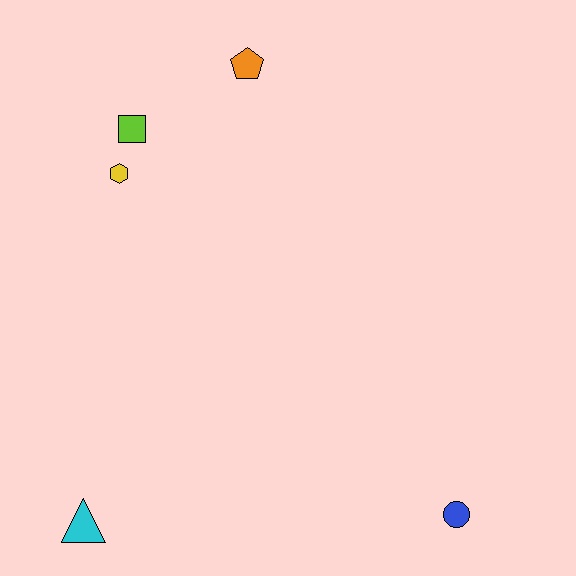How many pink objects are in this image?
There are no pink objects.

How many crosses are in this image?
There are no crosses.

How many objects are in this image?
There are 5 objects.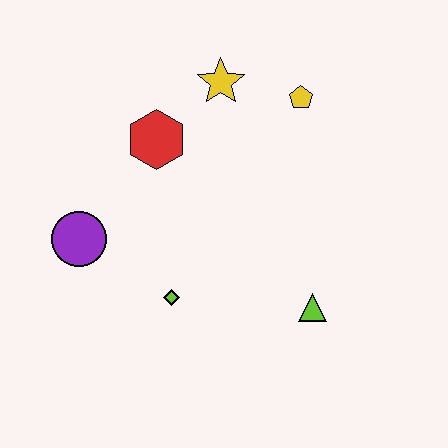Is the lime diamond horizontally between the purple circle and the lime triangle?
Yes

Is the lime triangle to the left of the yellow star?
No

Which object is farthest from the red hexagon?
The lime triangle is farthest from the red hexagon.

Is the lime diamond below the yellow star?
Yes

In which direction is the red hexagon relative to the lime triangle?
The red hexagon is above the lime triangle.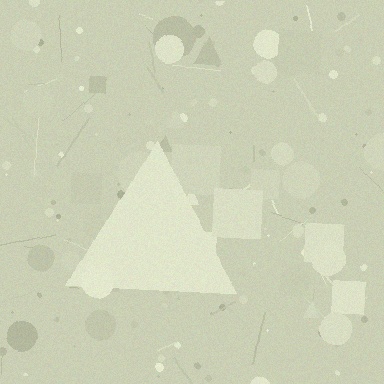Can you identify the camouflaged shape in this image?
The camouflaged shape is a triangle.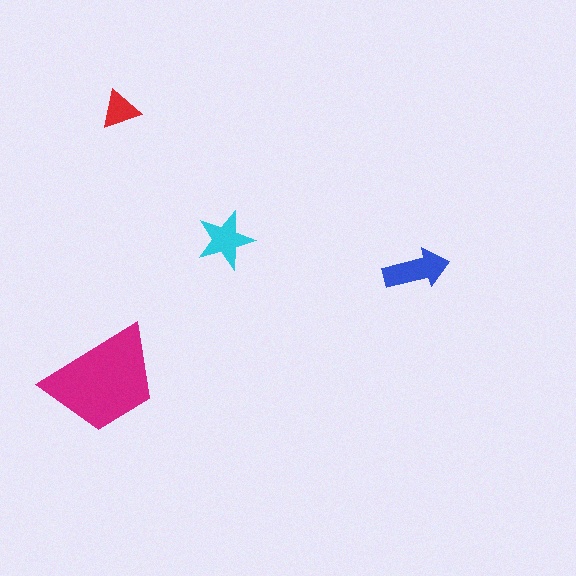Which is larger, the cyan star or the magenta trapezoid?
The magenta trapezoid.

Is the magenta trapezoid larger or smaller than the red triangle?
Larger.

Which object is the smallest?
The red triangle.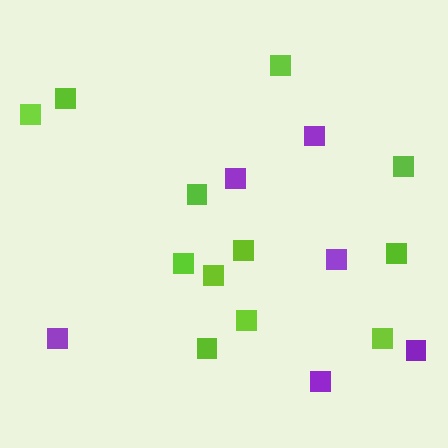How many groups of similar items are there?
There are 2 groups: one group of lime squares (12) and one group of purple squares (6).